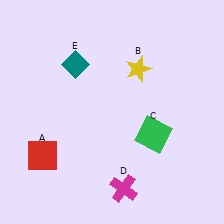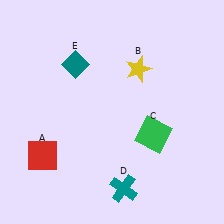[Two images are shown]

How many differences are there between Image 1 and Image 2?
There is 1 difference between the two images.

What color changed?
The cross (D) changed from magenta in Image 1 to teal in Image 2.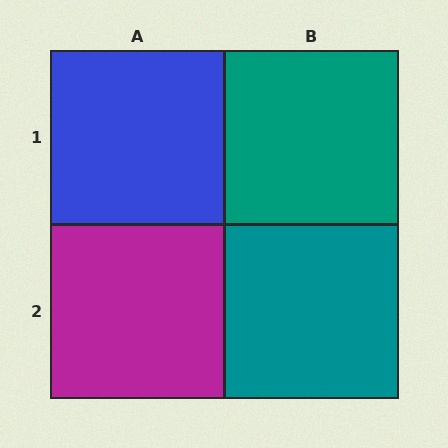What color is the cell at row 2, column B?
Teal.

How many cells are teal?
2 cells are teal.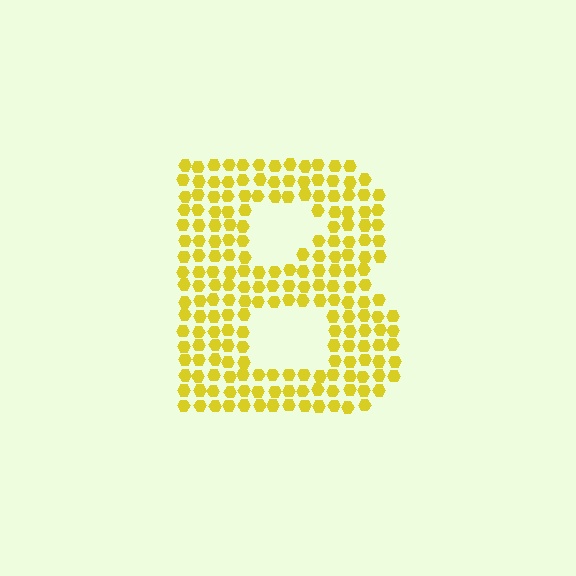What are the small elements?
The small elements are hexagons.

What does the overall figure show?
The overall figure shows the letter B.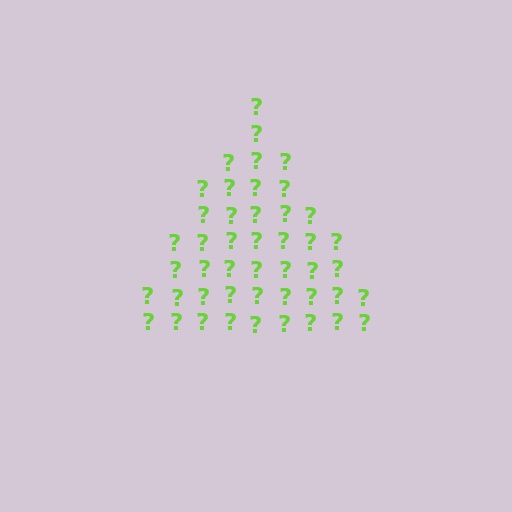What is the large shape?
The large shape is a triangle.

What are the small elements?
The small elements are question marks.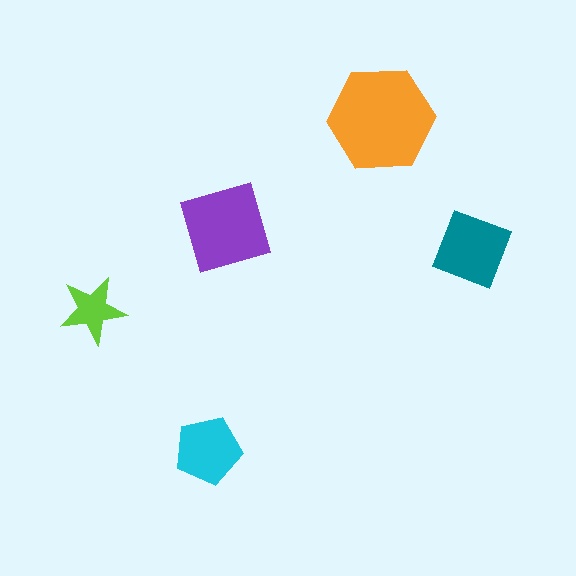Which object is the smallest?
The lime star.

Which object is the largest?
The orange hexagon.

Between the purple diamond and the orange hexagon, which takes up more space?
The orange hexagon.